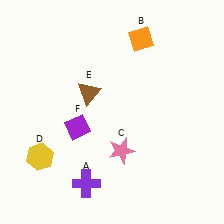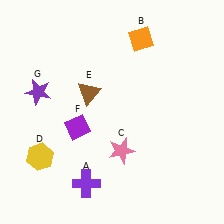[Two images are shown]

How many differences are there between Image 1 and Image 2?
There is 1 difference between the two images.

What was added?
A purple star (G) was added in Image 2.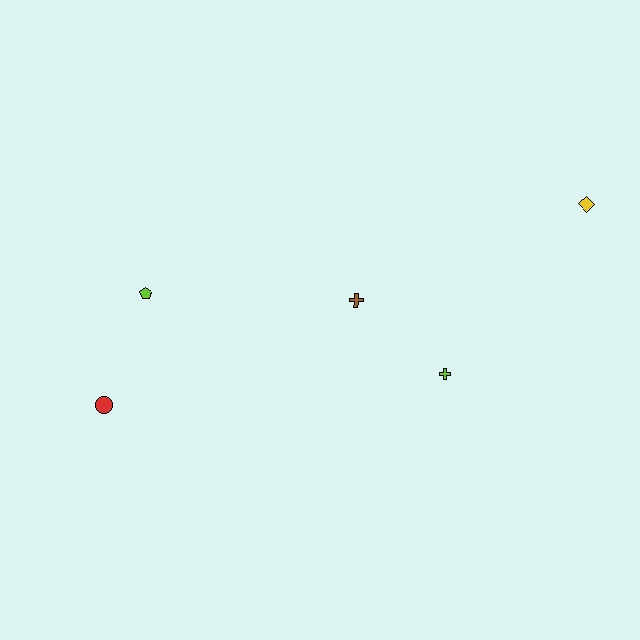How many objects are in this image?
There are 5 objects.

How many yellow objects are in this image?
There is 1 yellow object.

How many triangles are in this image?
There are no triangles.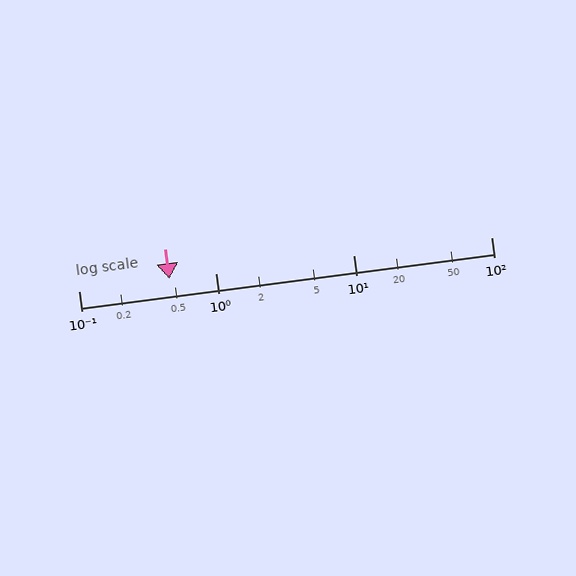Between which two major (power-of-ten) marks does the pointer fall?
The pointer is between 0.1 and 1.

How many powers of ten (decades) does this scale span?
The scale spans 3 decades, from 0.1 to 100.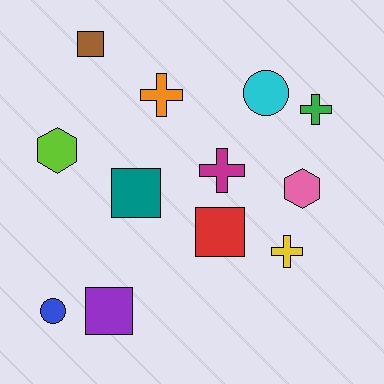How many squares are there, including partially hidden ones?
There are 4 squares.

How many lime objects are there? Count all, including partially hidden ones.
There is 1 lime object.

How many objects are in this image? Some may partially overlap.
There are 12 objects.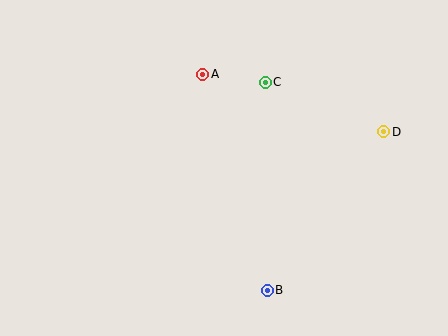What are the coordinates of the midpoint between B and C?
The midpoint between B and C is at (266, 186).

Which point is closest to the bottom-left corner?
Point B is closest to the bottom-left corner.